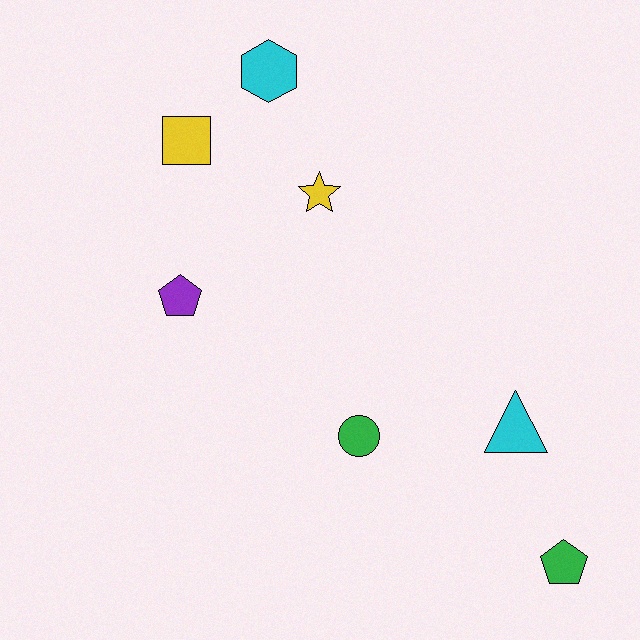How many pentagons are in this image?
There are 2 pentagons.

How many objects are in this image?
There are 7 objects.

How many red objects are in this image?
There are no red objects.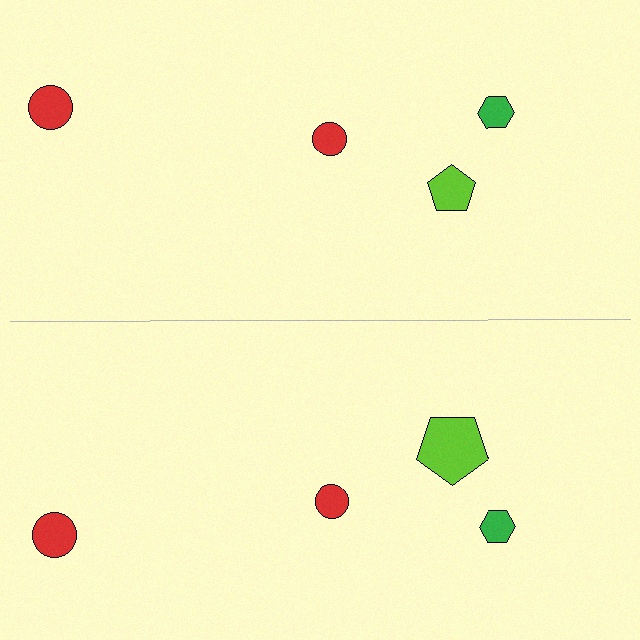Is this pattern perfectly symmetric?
No, the pattern is not perfectly symmetric. The lime pentagon on the bottom side has a different size than its mirror counterpart.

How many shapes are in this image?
There are 8 shapes in this image.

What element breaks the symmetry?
The lime pentagon on the bottom side has a different size than its mirror counterpart.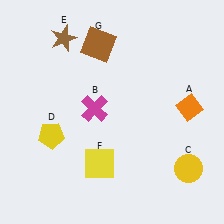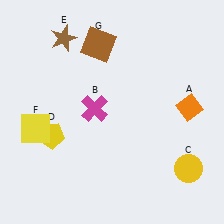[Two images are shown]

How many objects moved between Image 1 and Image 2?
1 object moved between the two images.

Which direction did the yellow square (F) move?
The yellow square (F) moved left.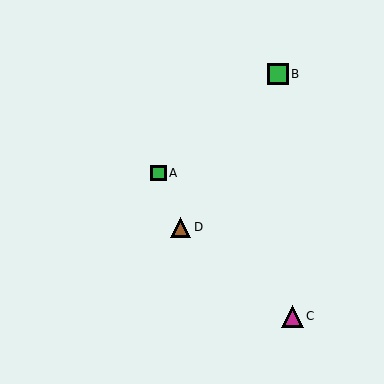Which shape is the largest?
The magenta triangle (labeled C) is the largest.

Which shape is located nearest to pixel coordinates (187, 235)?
The brown triangle (labeled D) at (181, 227) is nearest to that location.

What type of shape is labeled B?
Shape B is a green square.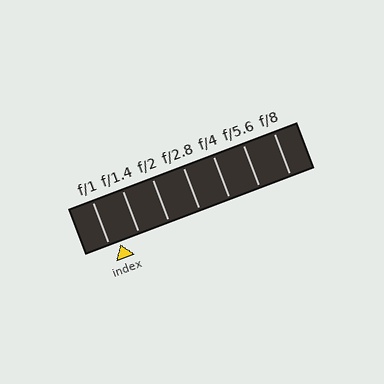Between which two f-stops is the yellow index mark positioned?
The index mark is between f/1 and f/1.4.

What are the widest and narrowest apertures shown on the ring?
The widest aperture shown is f/1 and the narrowest is f/8.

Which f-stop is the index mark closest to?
The index mark is closest to f/1.